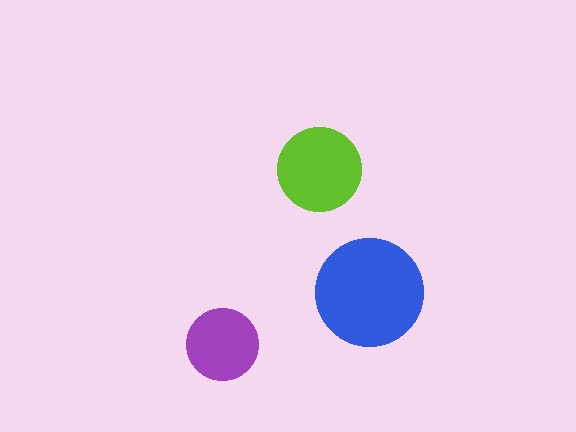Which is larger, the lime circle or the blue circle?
The blue one.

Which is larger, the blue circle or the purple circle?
The blue one.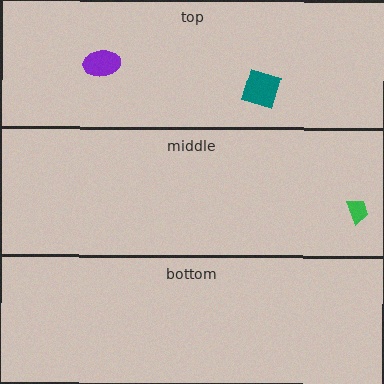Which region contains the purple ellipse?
The top region.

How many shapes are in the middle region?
1.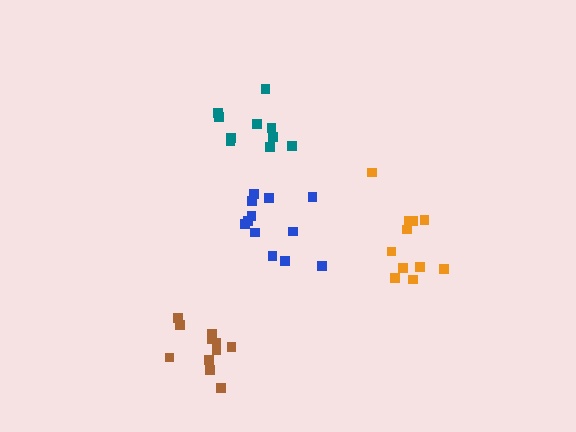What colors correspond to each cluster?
The clusters are colored: teal, brown, orange, blue.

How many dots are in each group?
Group 1: 10 dots, Group 2: 11 dots, Group 3: 11 dots, Group 4: 12 dots (44 total).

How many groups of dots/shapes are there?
There are 4 groups.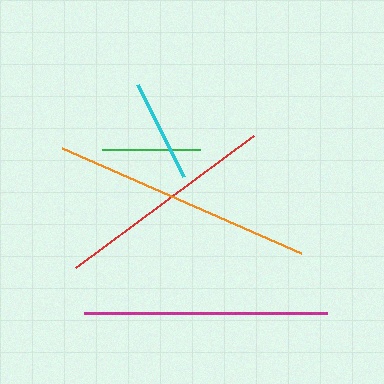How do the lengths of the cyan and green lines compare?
The cyan and green lines are approximately the same length.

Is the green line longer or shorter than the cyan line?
The cyan line is longer than the green line.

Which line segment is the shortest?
The green line is the shortest at approximately 99 pixels.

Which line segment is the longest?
The orange line is the longest at approximately 261 pixels.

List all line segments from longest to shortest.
From longest to shortest: orange, magenta, red, cyan, green.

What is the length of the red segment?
The red segment is approximately 222 pixels long.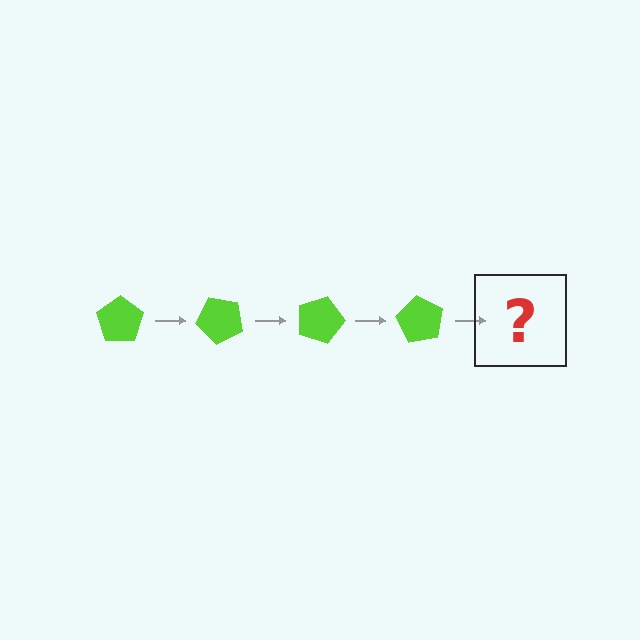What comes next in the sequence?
The next element should be a lime pentagon rotated 180 degrees.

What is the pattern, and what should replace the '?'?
The pattern is that the pentagon rotates 45 degrees each step. The '?' should be a lime pentagon rotated 180 degrees.